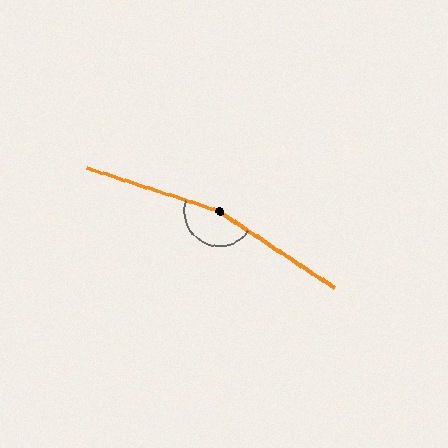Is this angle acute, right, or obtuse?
It is obtuse.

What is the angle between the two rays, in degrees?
Approximately 164 degrees.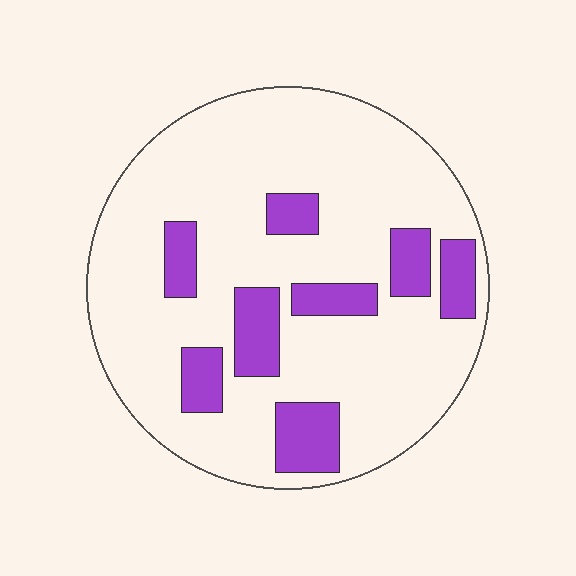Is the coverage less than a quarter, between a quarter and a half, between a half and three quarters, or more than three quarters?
Less than a quarter.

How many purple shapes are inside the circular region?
8.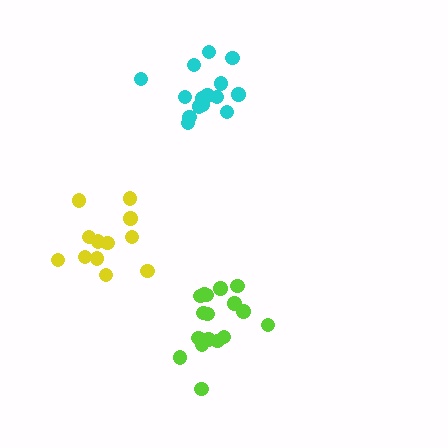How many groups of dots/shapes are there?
There are 3 groups.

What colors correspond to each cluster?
The clusters are colored: lime, cyan, yellow.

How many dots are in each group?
Group 1: 17 dots, Group 2: 15 dots, Group 3: 12 dots (44 total).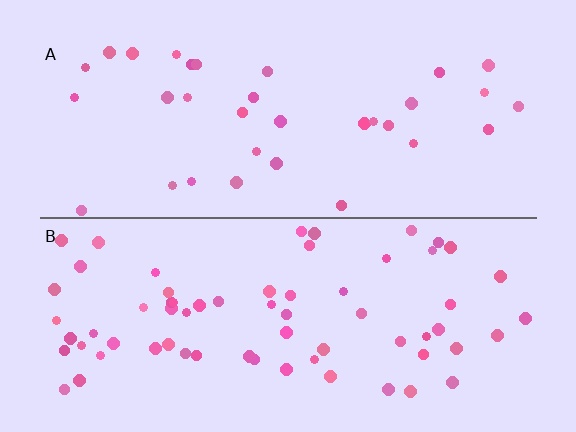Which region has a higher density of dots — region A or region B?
B (the bottom).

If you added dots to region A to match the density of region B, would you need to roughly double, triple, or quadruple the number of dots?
Approximately double.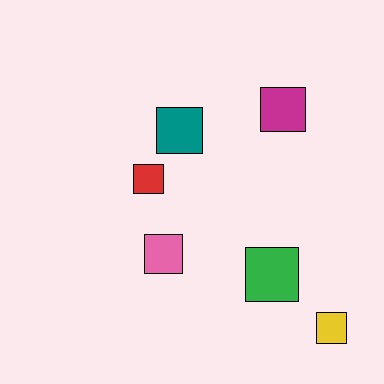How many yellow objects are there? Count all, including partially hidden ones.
There is 1 yellow object.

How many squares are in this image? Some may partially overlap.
There are 6 squares.